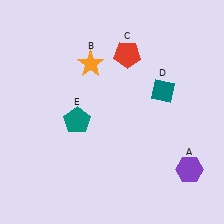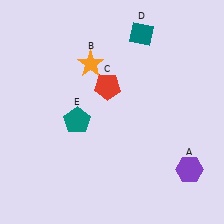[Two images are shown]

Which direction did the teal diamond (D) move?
The teal diamond (D) moved up.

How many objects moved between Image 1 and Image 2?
2 objects moved between the two images.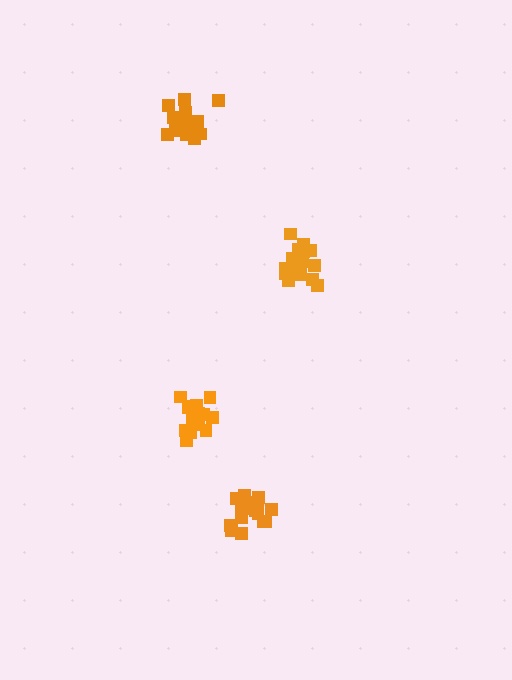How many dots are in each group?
Group 1: 14 dots, Group 2: 15 dots, Group 3: 16 dots, Group 4: 18 dots (63 total).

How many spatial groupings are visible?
There are 4 spatial groupings.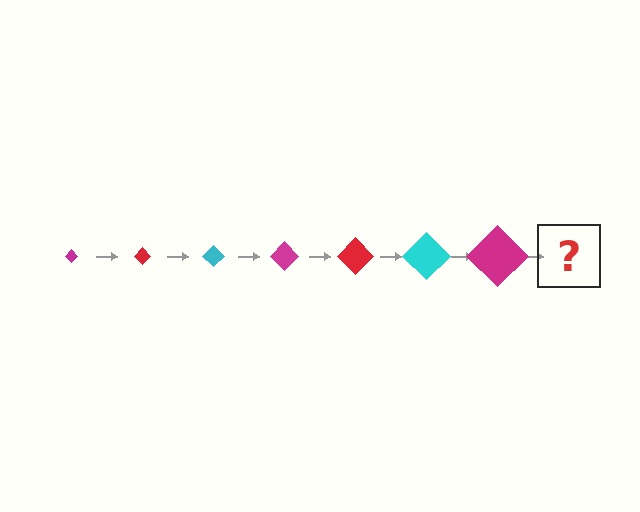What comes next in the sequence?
The next element should be a red diamond, larger than the previous one.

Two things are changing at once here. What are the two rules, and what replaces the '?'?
The two rules are that the diamond grows larger each step and the color cycles through magenta, red, and cyan. The '?' should be a red diamond, larger than the previous one.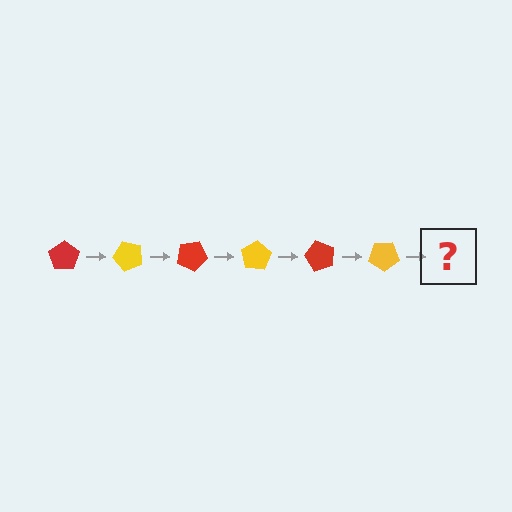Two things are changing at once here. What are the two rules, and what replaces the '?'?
The two rules are that it rotates 50 degrees each step and the color cycles through red and yellow. The '?' should be a red pentagon, rotated 300 degrees from the start.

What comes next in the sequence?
The next element should be a red pentagon, rotated 300 degrees from the start.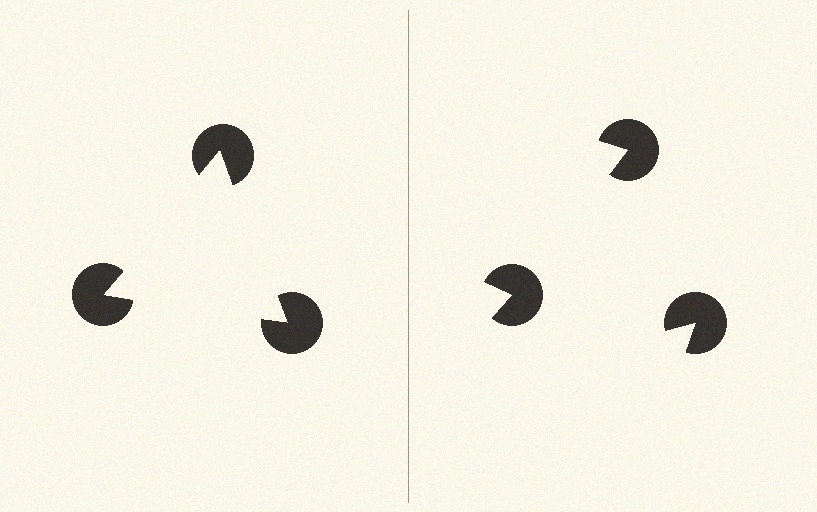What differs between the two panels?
The pac-man discs are positioned identically on both sides; only the wedge orientations differ. On the left they align to a triangle; on the right they are misaligned.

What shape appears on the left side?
An illusory triangle.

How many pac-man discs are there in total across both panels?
6 — 3 on each side.